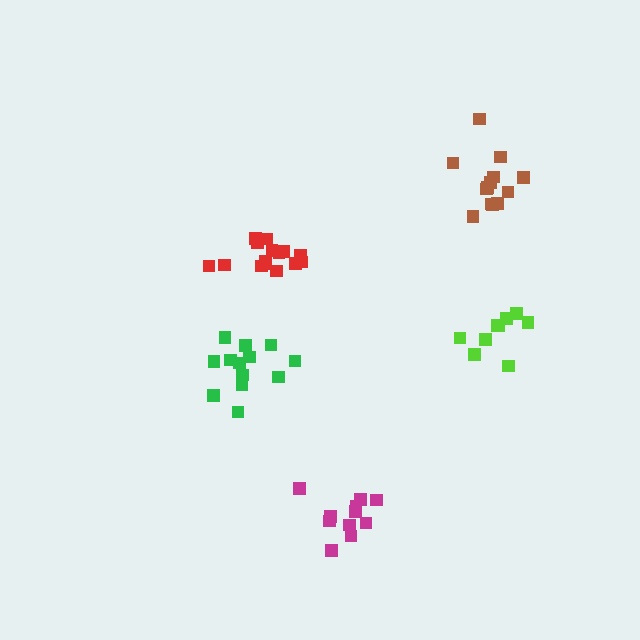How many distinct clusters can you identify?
There are 5 distinct clusters.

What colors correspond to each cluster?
The clusters are colored: brown, magenta, red, lime, green.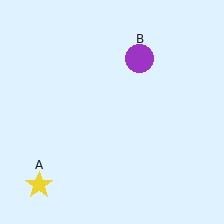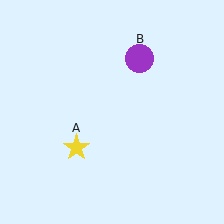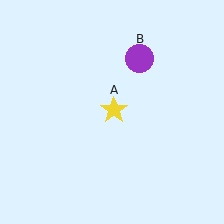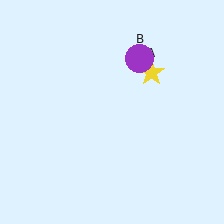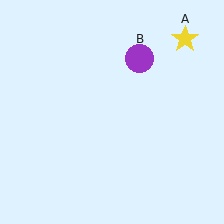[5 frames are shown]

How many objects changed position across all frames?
1 object changed position: yellow star (object A).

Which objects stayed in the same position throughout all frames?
Purple circle (object B) remained stationary.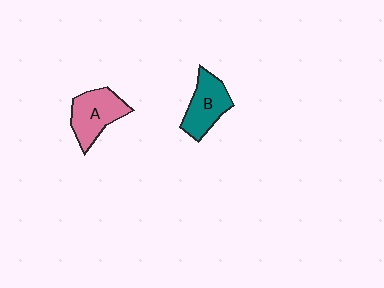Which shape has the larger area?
Shape A (pink).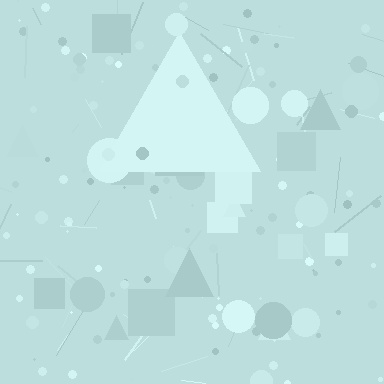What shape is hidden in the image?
A triangle is hidden in the image.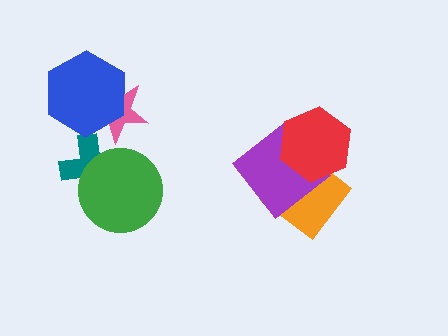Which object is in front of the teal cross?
The green circle is in front of the teal cross.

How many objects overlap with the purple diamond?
2 objects overlap with the purple diamond.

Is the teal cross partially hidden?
Yes, it is partially covered by another shape.